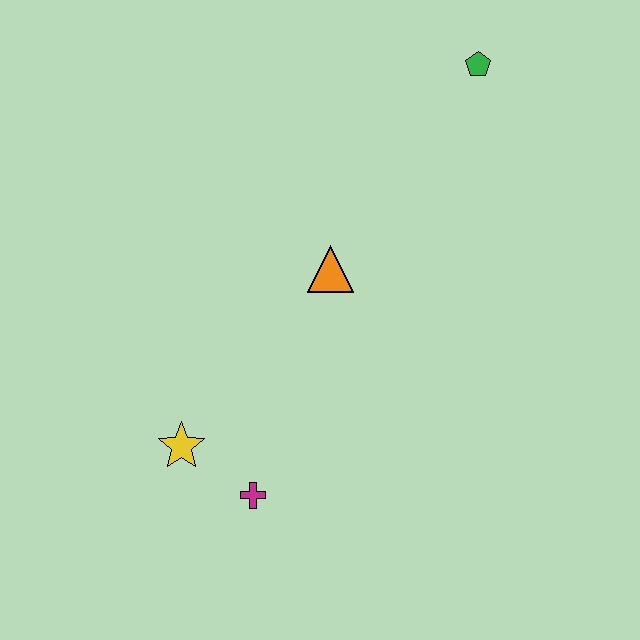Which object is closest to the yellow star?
The magenta cross is closest to the yellow star.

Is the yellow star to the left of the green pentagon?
Yes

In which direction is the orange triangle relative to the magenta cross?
The orange triangle is above the magenta cross.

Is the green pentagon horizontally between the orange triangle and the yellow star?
No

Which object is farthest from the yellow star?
The green pentagon is farthest from the yellow star.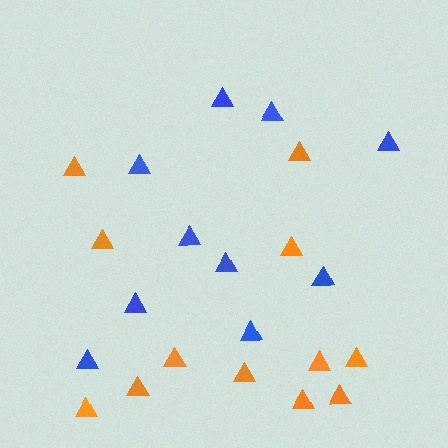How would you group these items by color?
There are 2 groups: one group of blue triangles (10) and one group of orange triangles (12).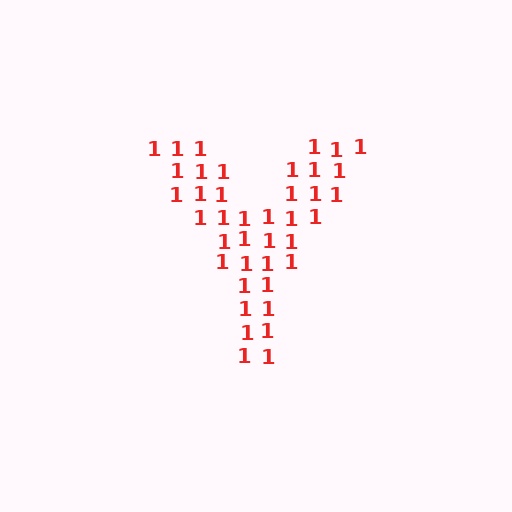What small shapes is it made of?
It is made of small digit 1's.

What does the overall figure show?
The overall figure shows the letter Y.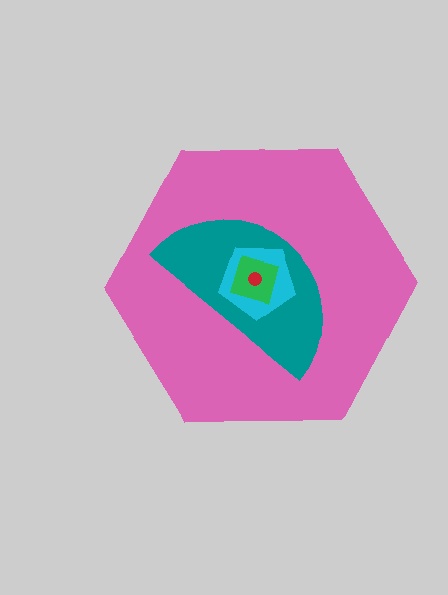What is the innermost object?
The red circle.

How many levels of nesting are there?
5.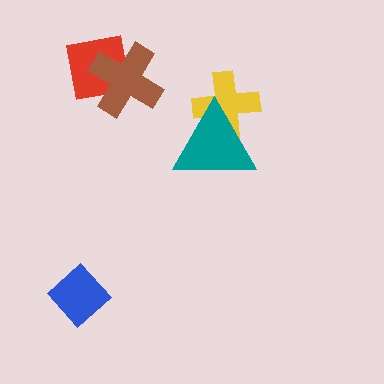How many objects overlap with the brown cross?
1 object overlaps with the brown cross.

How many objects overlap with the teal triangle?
1 object overlaps with the teal triangle.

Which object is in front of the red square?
The brown cross is in front of the red square.